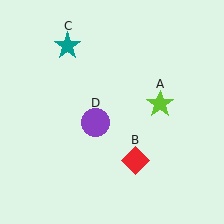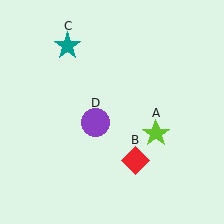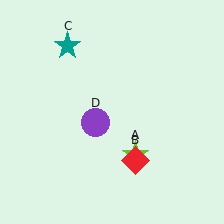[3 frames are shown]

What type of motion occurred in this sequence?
The lime star (object A) rotated clockwise around the center of the scene.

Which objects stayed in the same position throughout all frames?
Red diamond (object B) and teal star (object C) and purple circle (object D) remained stationary.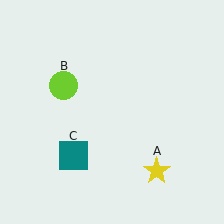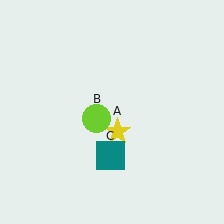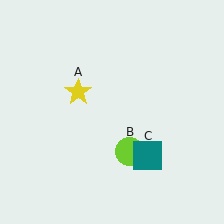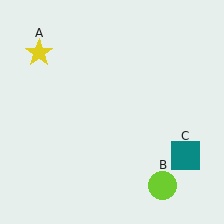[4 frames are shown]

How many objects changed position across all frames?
3 objects changed position: yellow star (object A), lime circle (object B), teal square (object C).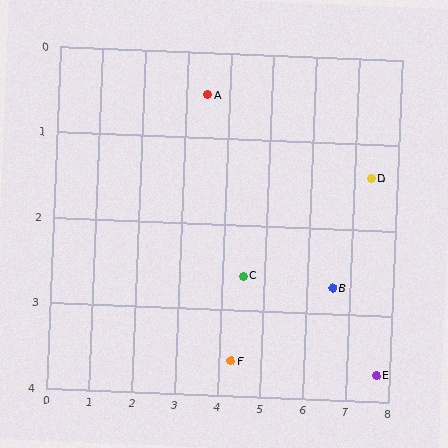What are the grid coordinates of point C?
Point C is at approximately (4.5, 2.6).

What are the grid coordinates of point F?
Point F is at approximately (4.3, 3.6).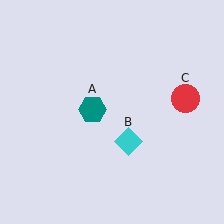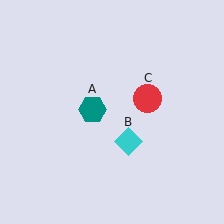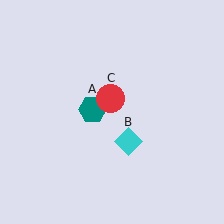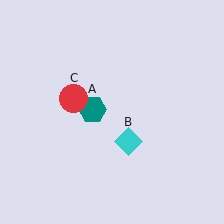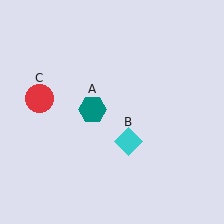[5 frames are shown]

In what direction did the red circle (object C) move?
The red circle (object C) moved left.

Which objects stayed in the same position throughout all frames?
Teal hexagon (object A) and cyan diamond (object B) remained stationary.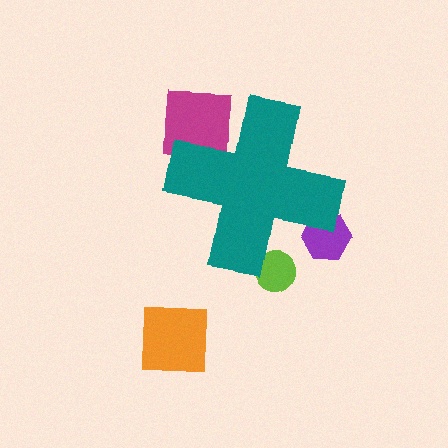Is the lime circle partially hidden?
Yes, the lime circle is partially hidden behind the teal cross.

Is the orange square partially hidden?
No, the orange square is fully visible.